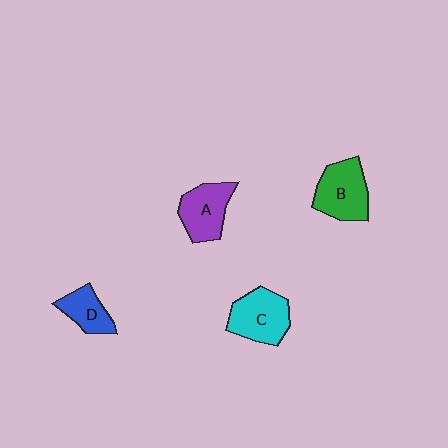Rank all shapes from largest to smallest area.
From largest to smallest: B (green), C (cyan), A (purple), D (blue).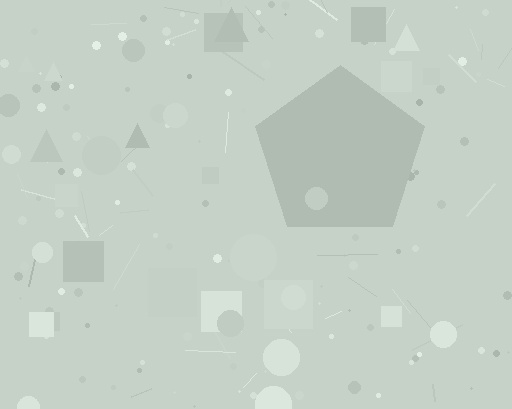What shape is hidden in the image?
A pentagon is hidden in the image.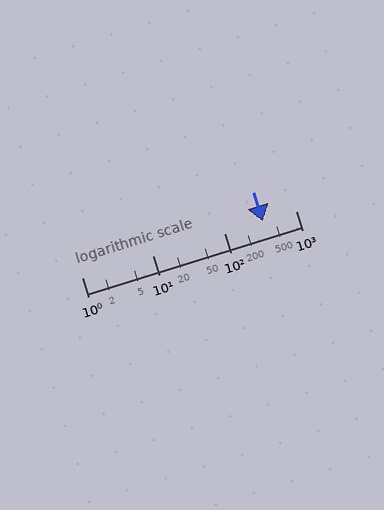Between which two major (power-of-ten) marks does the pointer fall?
The pointer is between 100 and 1000.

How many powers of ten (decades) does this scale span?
The scale spans 3 decades, from 1 to 1000.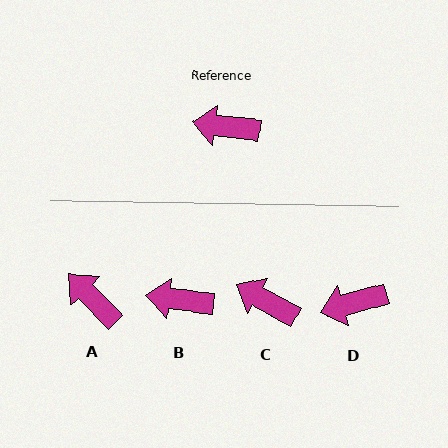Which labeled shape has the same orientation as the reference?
B.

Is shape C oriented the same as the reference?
No, it is off by about 22 degrees.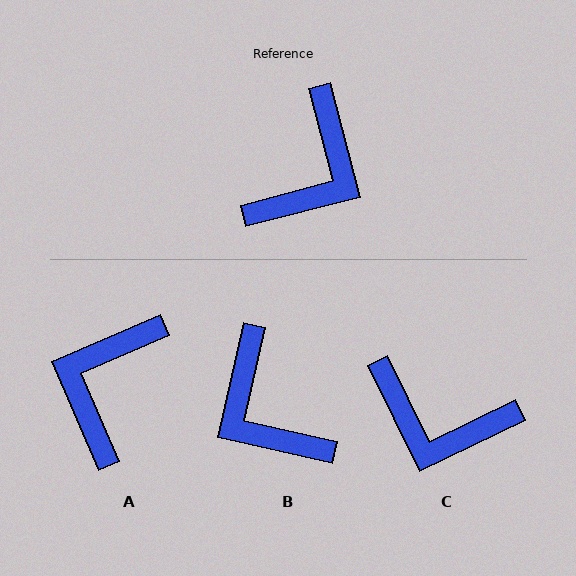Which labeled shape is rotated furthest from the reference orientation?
A, about 171 degrees away.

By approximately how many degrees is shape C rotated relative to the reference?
Approximately 79 degrees clockwise.